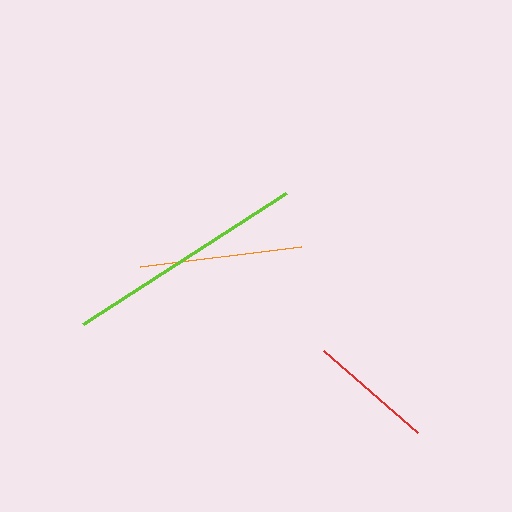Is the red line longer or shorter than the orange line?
The orange line is longer than the red line.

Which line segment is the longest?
The lime line is the longest at approximately 242 pixels.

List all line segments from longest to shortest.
From longest to shortest: lime, orange, red.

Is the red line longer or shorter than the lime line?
The lime line is longer than the red line.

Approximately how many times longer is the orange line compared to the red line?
The orange line is approximately 1.3 times the length of the red line.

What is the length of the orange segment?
The orange segment is approximately 162 pixels long.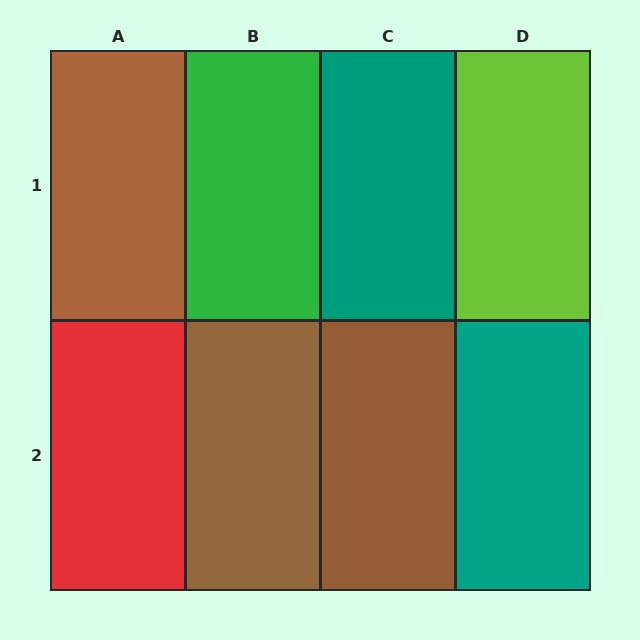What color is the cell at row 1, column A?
Brown.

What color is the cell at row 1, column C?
Teal.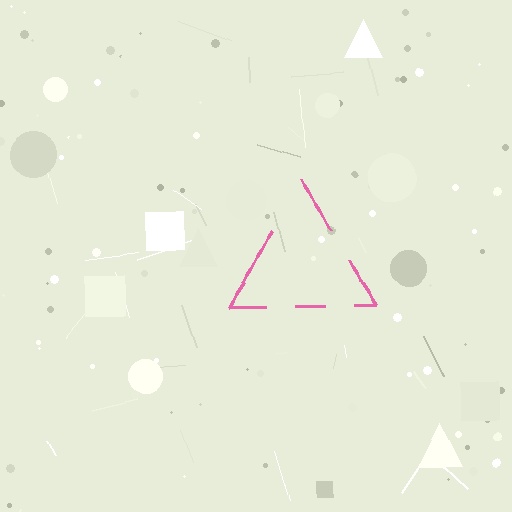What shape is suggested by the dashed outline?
The dashed outline suggests a triangle.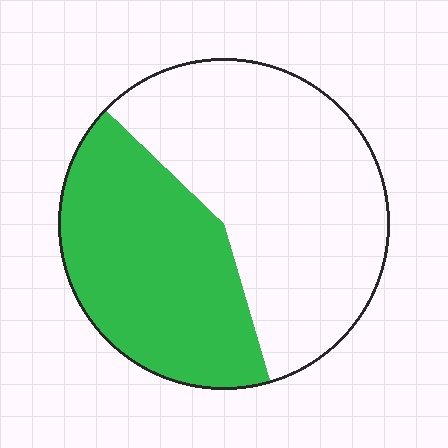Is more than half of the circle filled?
No.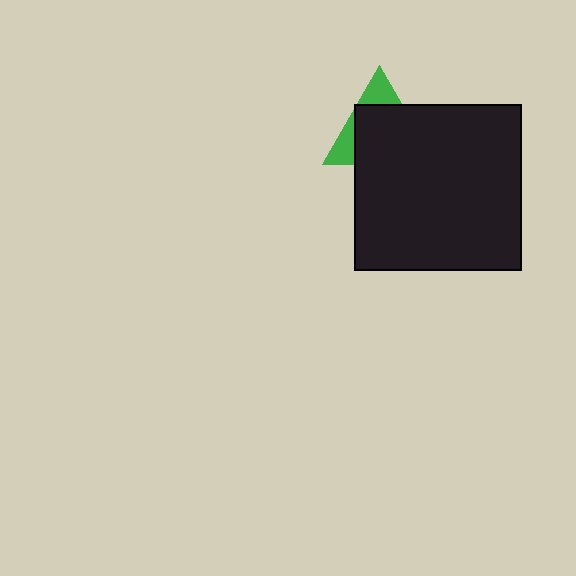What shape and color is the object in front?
The object in front is a black square.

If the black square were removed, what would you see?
You would see the complete green triangle.